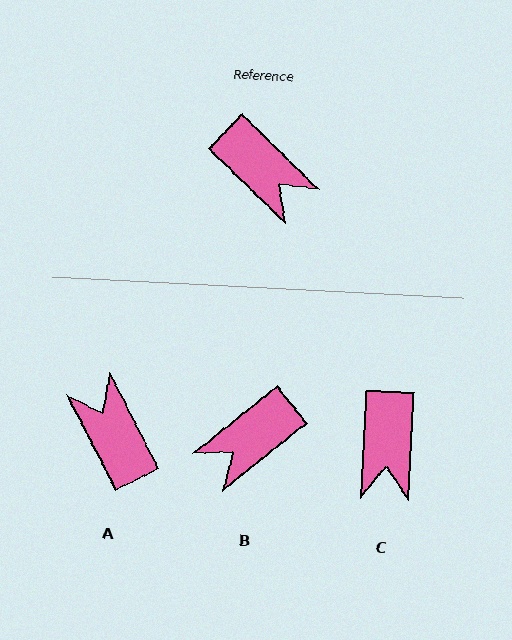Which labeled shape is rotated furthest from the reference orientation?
A, about 161 degrees away.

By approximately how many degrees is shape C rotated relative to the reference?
Approximately 49 degrees clockwise.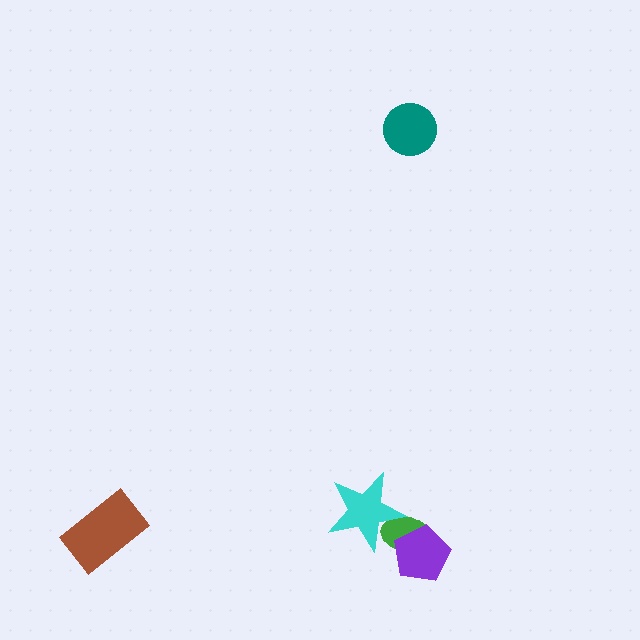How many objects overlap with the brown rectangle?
0 objects overlap with the brown rectangle.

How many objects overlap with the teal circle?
0 objects overlap with the teal circle.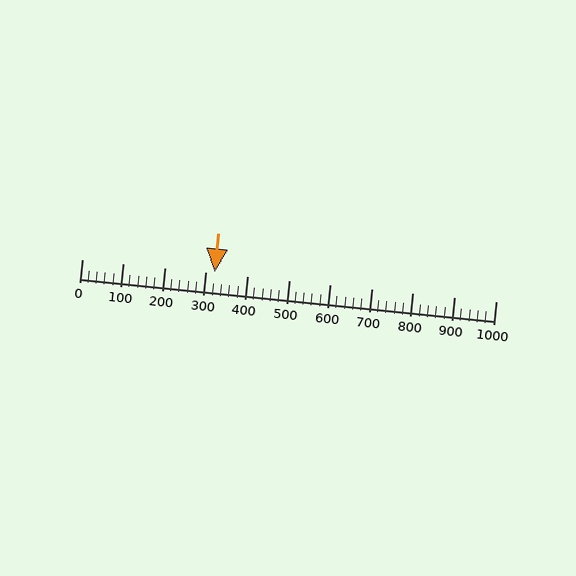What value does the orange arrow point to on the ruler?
The orange arrow points to approximately 320.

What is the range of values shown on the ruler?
The ruler shows values from 0 to 1000.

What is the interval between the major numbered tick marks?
The major tick marks are spaced 100 units apart.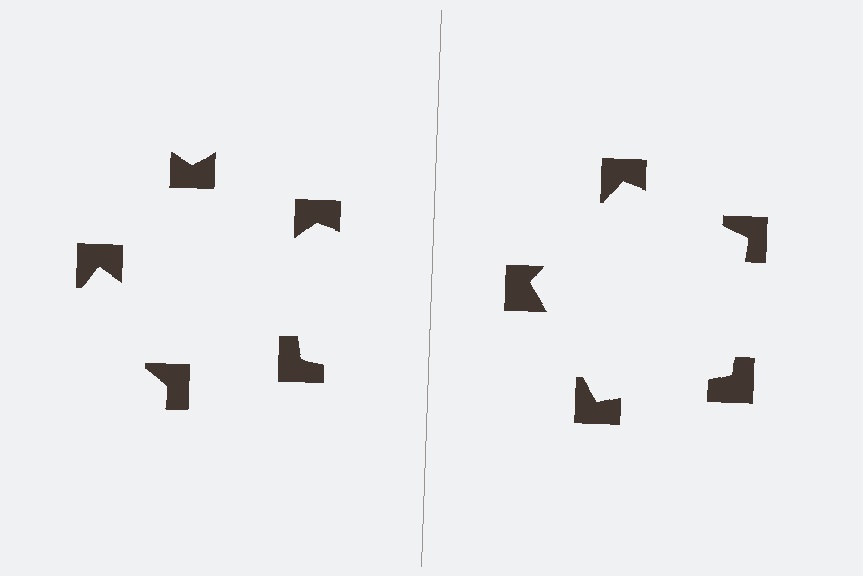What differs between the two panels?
The notched squares are positioned identically on both sides; only the wedge orientations differ. On the right they align to a pentagon; on the left they are misaligned.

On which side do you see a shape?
An illusory pentagon appears on the right side. On the left side the wedge cuts are rotated, so no coherent shape forms.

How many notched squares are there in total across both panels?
10 — 5 on each side.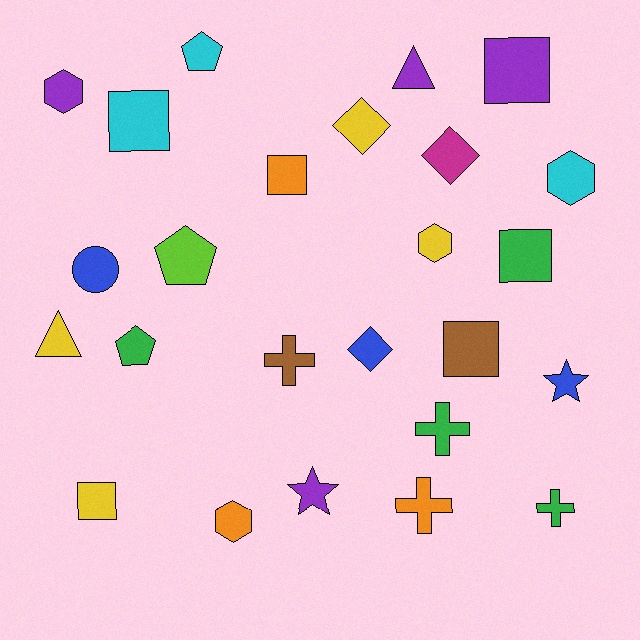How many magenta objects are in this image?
There is 1 magenta object.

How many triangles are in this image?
There are 2 triangles.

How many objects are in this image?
There are 25 objects.